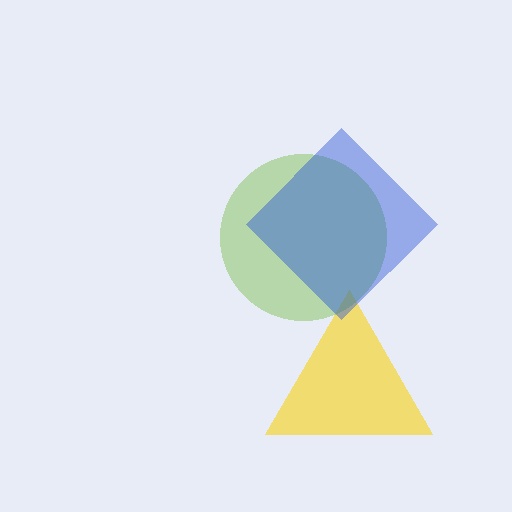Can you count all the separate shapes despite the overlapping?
Yes, there are 3 separate shapes.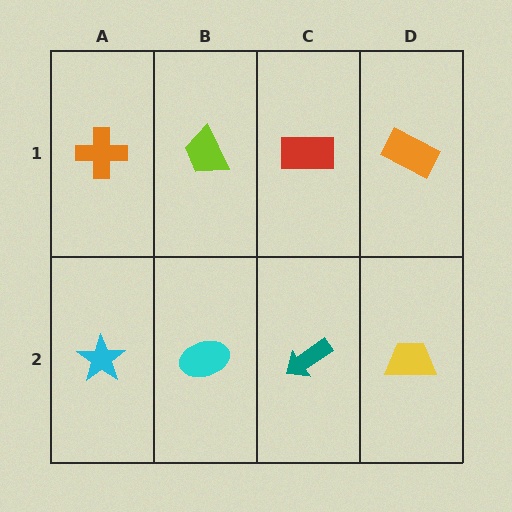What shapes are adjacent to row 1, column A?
A cyan star (row 2, column A), a lime trapezoid (row 1, column B).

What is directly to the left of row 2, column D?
A teal arrow.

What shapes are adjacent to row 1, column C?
A teal arrow (row 2, column C), a lime trapezoid (row 1, column B), an orange rectangle (row 1, column D).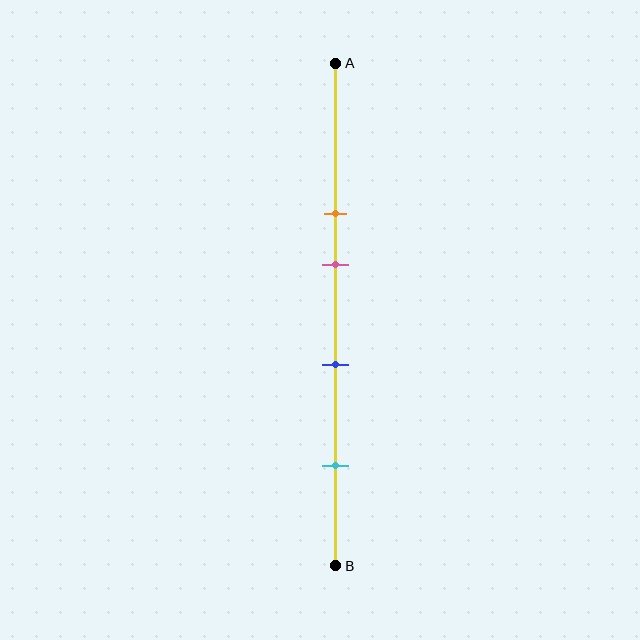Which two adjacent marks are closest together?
The orange and pink marks are the closest adjacent pair.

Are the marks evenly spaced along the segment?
No, the marks are not evenly spaced.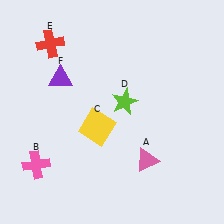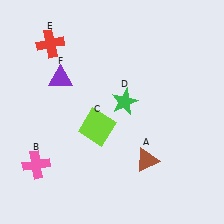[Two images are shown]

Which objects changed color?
A changed from pink to brown. C changed from yellow to lime. D changed from lime to green.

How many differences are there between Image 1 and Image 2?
There are 3 differences between the two images.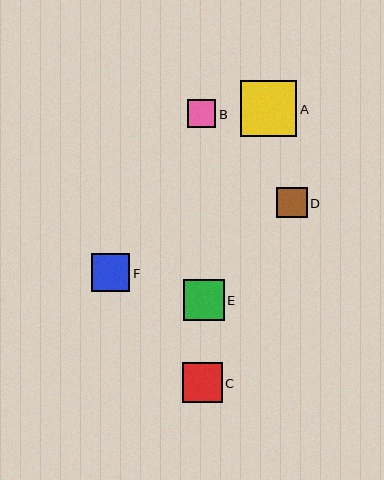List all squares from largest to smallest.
From largest to smallest: A, E, C, F, D, B.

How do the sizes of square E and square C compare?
Square E and square C are approximately the same size.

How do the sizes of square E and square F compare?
Square E and square F are approximately the same size.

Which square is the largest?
Square A is the largest with a size of approximately 56 pixels.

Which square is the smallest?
Square B is the smallest with a size of approximately 28 pixels.